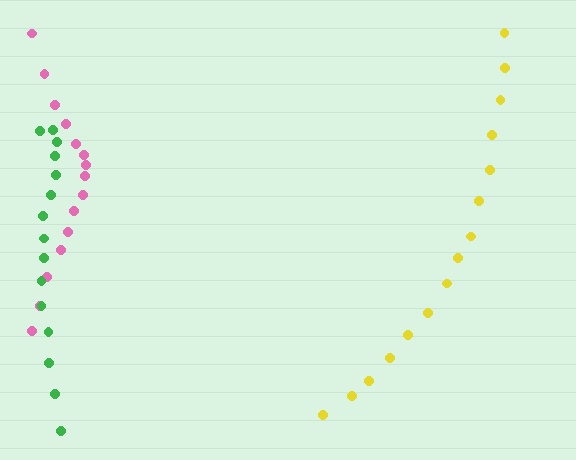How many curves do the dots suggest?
There are 3 distinct paths.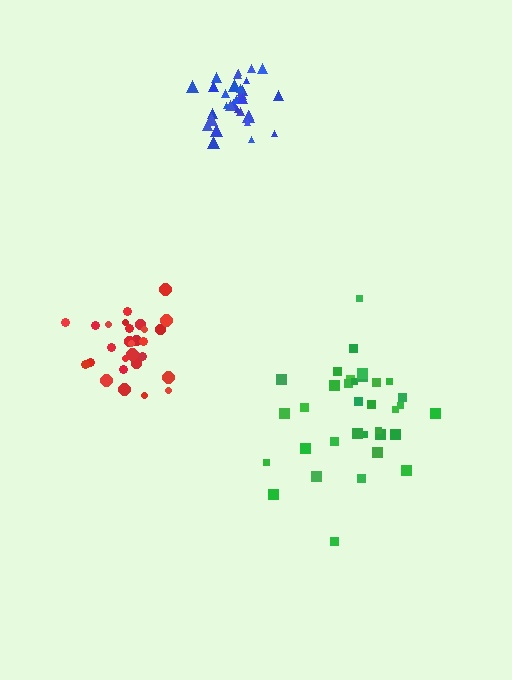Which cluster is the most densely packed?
Blue.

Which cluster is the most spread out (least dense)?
Green.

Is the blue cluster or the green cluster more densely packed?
Blue.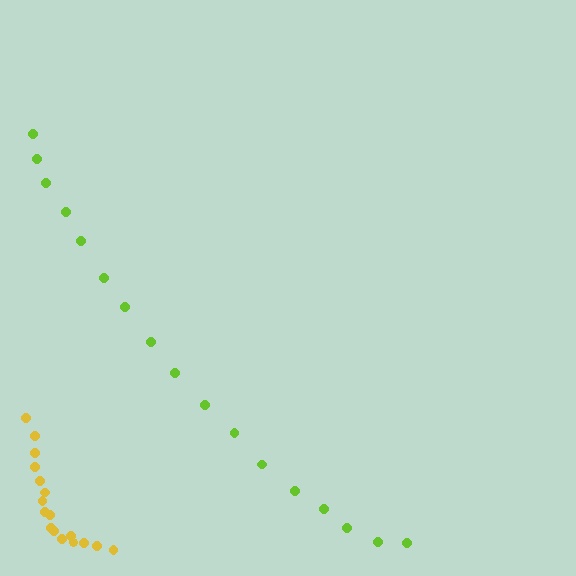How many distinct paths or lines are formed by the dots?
There are 2 distinct paths.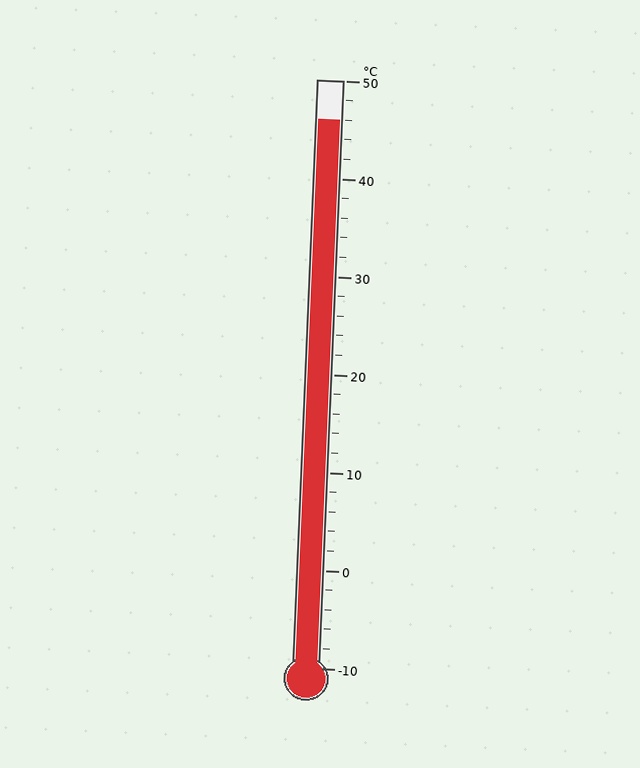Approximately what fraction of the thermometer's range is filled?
The thermometer is filled to approximately 95% of its range.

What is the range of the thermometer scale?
The thermometer scale ranges from -10°C to 50°C.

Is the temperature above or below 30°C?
The temperature is above 30°C.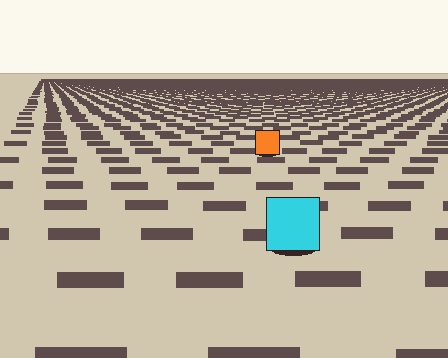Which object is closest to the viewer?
The cyan square is closest. The texture marks near it are larger and more spread out.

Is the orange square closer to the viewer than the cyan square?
No. The cyan square is closer — you can tell from the texture gradient: the ground texture is coarser near it.